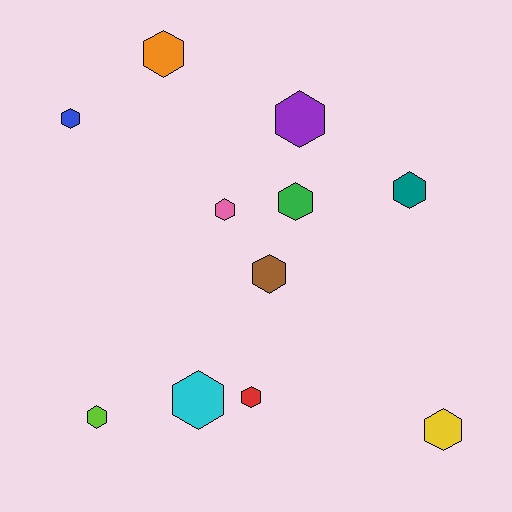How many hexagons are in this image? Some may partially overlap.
There are 11 hexagons.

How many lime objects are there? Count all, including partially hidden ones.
There is 1 lime object.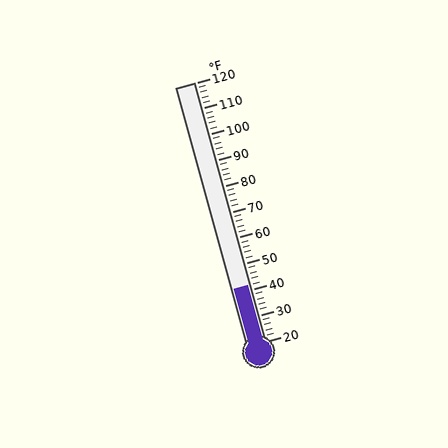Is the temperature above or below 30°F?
The temperature is above 30°F.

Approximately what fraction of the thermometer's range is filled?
The thermometer is filled to approximately 20% of its range.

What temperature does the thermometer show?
The thermometer shows approximately 42°F.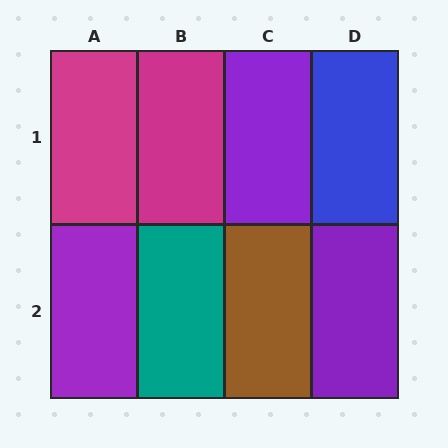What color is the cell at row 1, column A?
Magenta.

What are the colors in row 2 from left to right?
Purple, teal, brown, purple.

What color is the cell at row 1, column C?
Purple.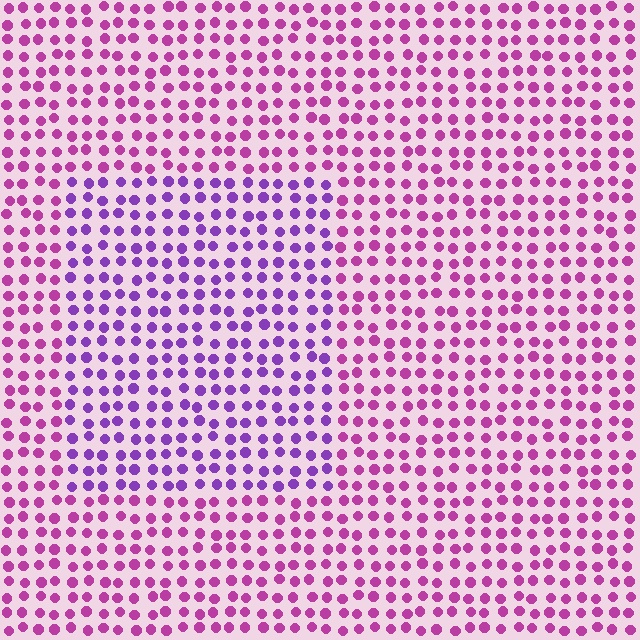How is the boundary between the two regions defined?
The boundary is defined purely by a slight shift in hue (about 35 degrees). Spacing, size, and orientation are identical on both sides.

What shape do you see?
I see a rectangle.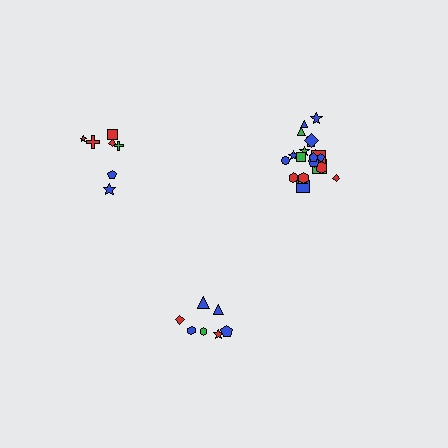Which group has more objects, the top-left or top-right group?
The top-right group.